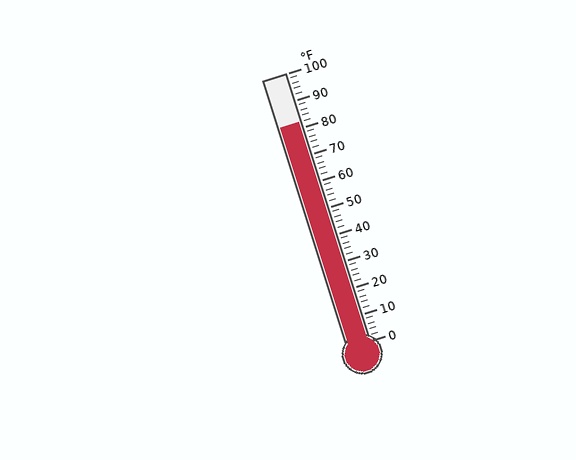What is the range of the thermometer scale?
The thermometer scale ranges from 0°F to 100°F.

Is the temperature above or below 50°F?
The temperature is above 50°F.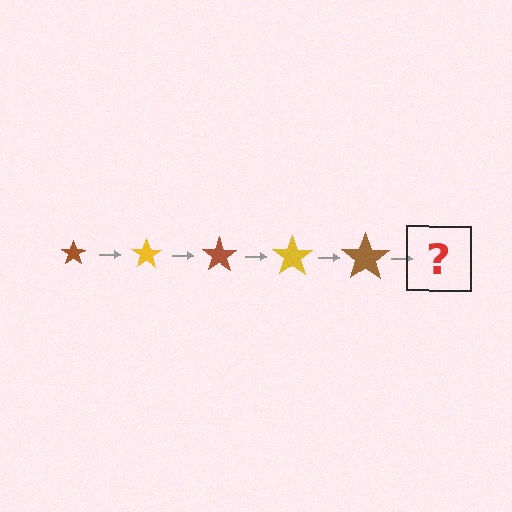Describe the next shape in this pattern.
It should be a yellow star, larger than the previous one.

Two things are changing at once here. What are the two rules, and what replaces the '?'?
The two rules are that the star grows larger each step and the color cycles through brown and yellow. The '?' should be a yellow star, larger than the previous one.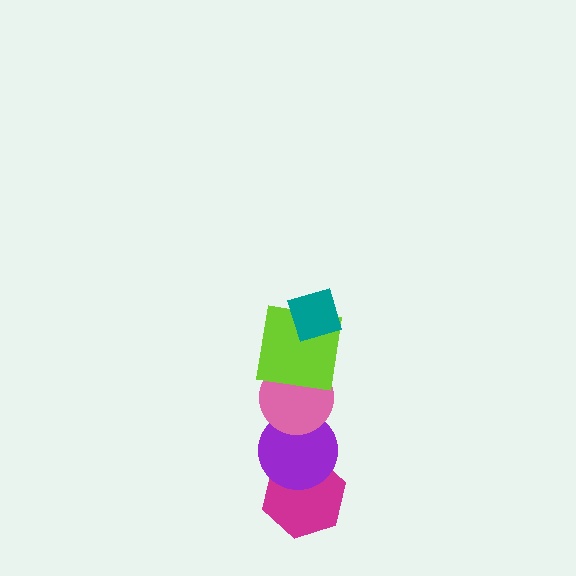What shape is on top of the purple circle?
The pink circle is on top of the purple circle.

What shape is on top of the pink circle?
The lime square is on top of the pink circle.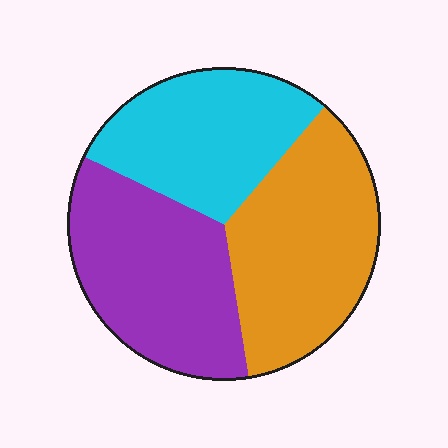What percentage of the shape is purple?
Purple takes up about one third (1/3) of the shape.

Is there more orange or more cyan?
Orange.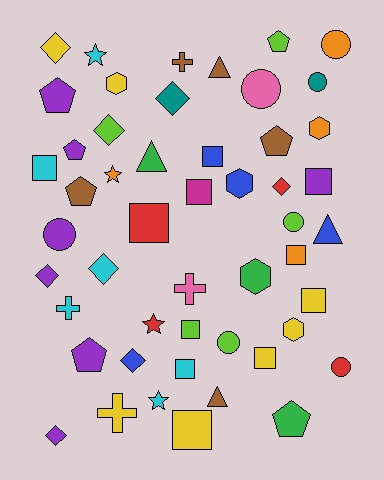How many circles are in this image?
There are 7 circles.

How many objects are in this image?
There are 50 objects.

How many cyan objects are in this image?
There are 6 cyan objects.